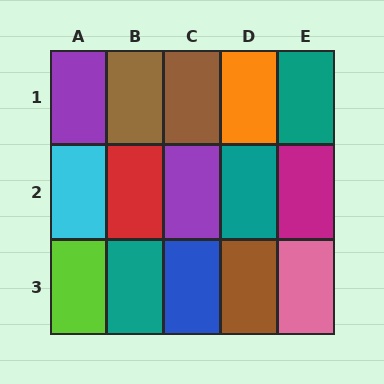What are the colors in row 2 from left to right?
Cyan, red, purple, teal, magenta.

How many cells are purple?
2 cells are purple.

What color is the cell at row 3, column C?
Blue.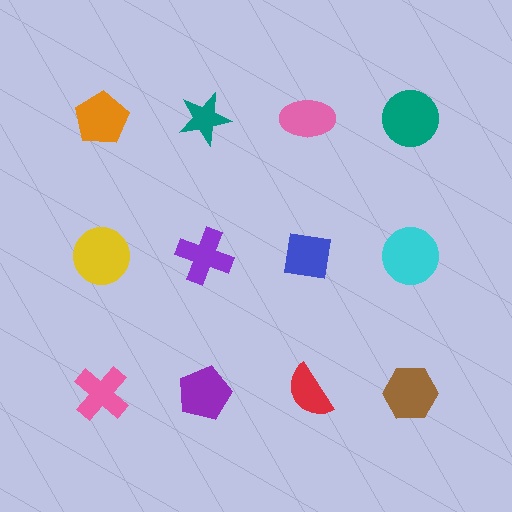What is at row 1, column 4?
A teal circle.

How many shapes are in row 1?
4 shapes.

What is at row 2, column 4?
A cyan circle.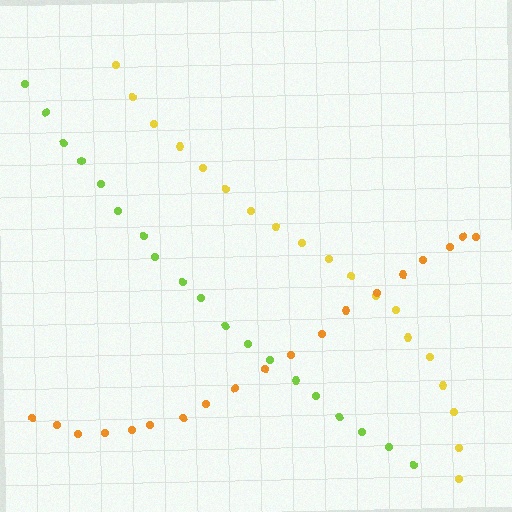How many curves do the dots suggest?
There are 3 distinct paths.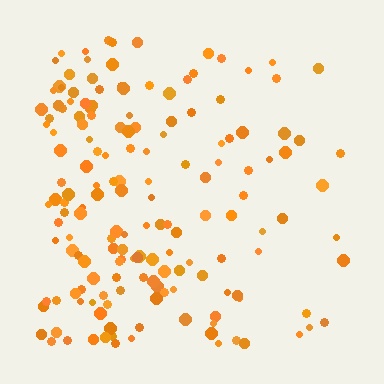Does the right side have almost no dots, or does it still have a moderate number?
Still a moderate number, just noticeably fewer than the left.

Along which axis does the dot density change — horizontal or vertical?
Horizontal.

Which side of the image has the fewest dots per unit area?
The right.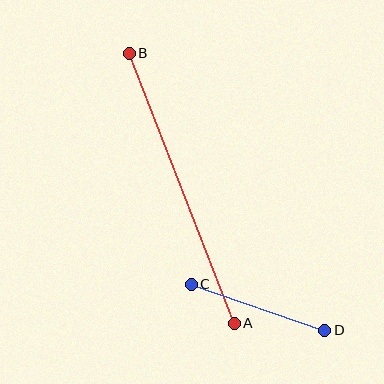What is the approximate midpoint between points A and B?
The midpoint is at approximately (182, 188) pixels.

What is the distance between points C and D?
The distance is approximately 141 pixels.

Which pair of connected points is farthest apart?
Points A and B are farthest apart.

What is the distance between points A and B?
The distance is approximately 290 pixels.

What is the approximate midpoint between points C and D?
The midpoint is at approximately (258, 307) pixels.